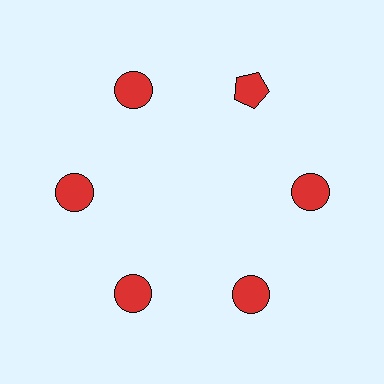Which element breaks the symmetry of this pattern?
The red pentagon at roughly the 1 o'clock position breaks the symmetry. All other shapes are red circles.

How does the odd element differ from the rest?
It has a different shape: pentagon instead of circle.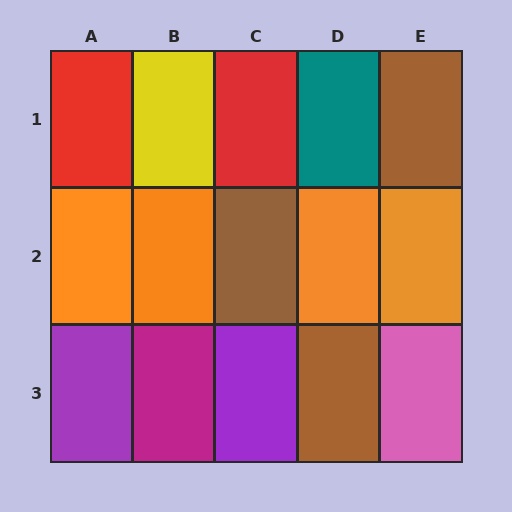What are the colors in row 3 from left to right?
Purple, magenta, purple, brown, pink.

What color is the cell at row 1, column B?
Yellow.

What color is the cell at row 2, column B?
Orange.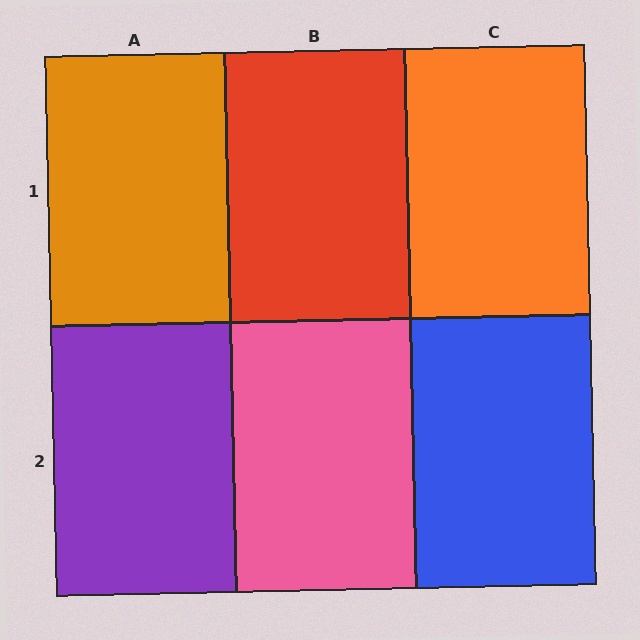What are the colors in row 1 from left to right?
Orange, red, orange.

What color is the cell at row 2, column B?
Pink.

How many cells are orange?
2 cells are orange.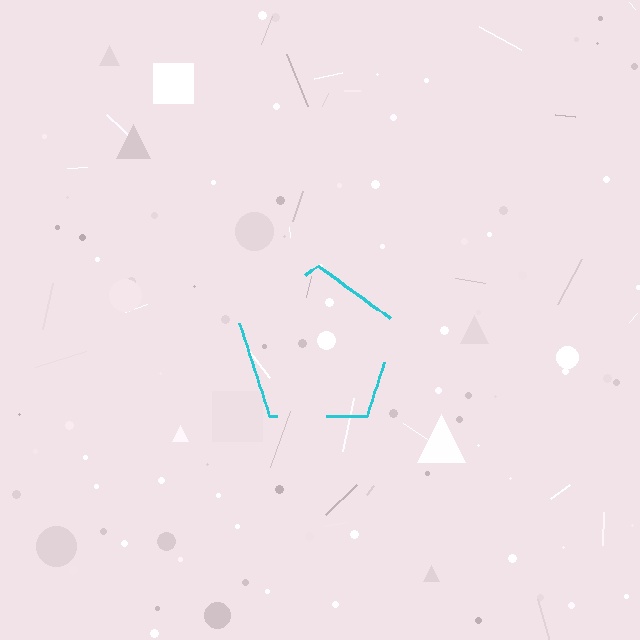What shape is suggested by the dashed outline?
The dashed outline suggests a pentagon.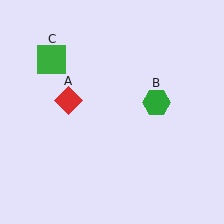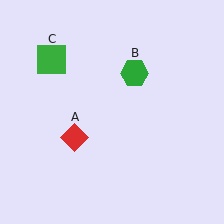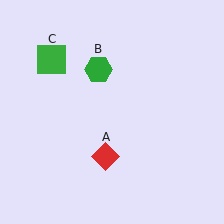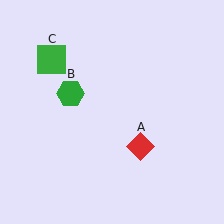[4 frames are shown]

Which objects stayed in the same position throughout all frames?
Green square (object C) remained stationary.